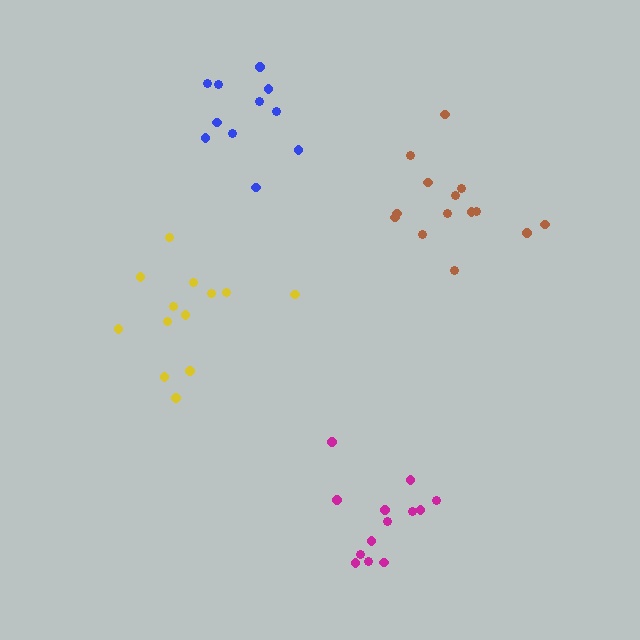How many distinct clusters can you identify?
There are 4 distinct clusters.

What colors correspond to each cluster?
The clusters are colored: blue, brown, yellow, magenta.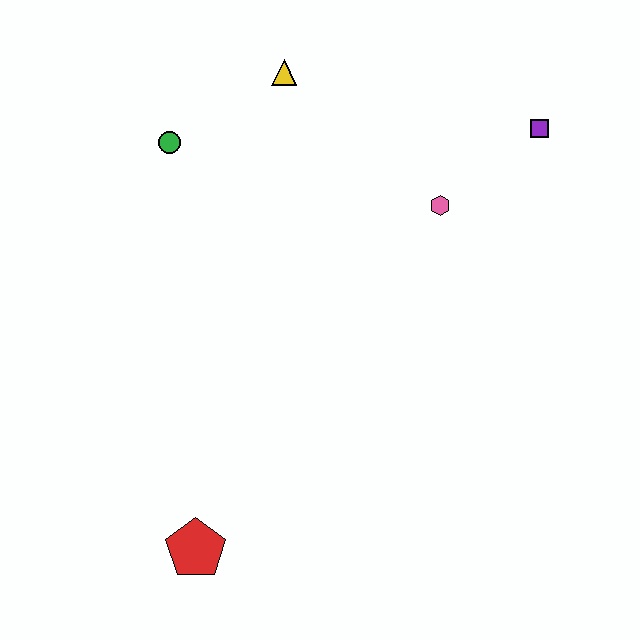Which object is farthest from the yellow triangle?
The red pentagon is farthest from the yellow triangle.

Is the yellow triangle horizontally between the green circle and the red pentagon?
No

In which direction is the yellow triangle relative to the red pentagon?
The yellow triangle is above the red pentagon.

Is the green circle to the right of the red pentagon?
No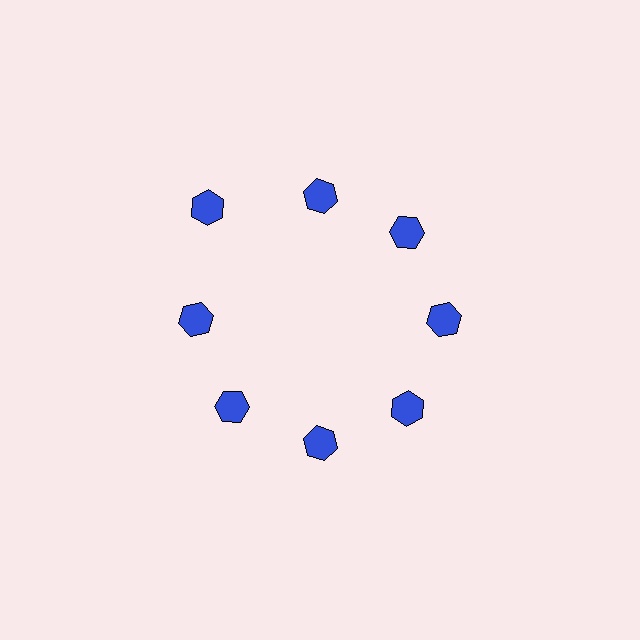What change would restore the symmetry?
The symmetry would be restored by moving it inward, back onto the ring so that all 8 hexagons sit at equal angles and equal distance from the center.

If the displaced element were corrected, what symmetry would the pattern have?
It would have 8-fold rotational symmetry — the pattern would map onto itself every 45 degrees.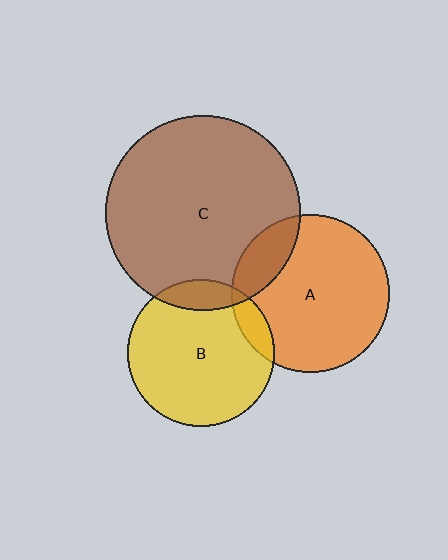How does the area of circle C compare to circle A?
Approximately 1.5 times.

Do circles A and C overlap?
Yes.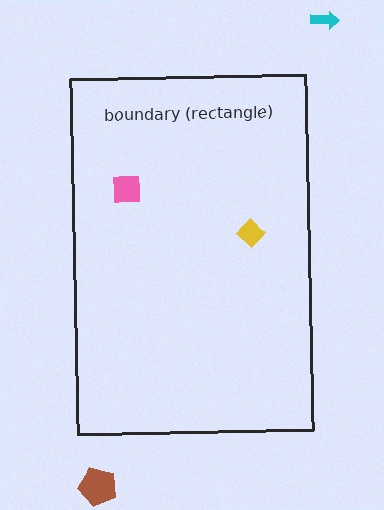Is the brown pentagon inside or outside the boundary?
Outside.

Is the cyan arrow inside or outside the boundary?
Outside.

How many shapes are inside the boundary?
2 inside, 2 outside.